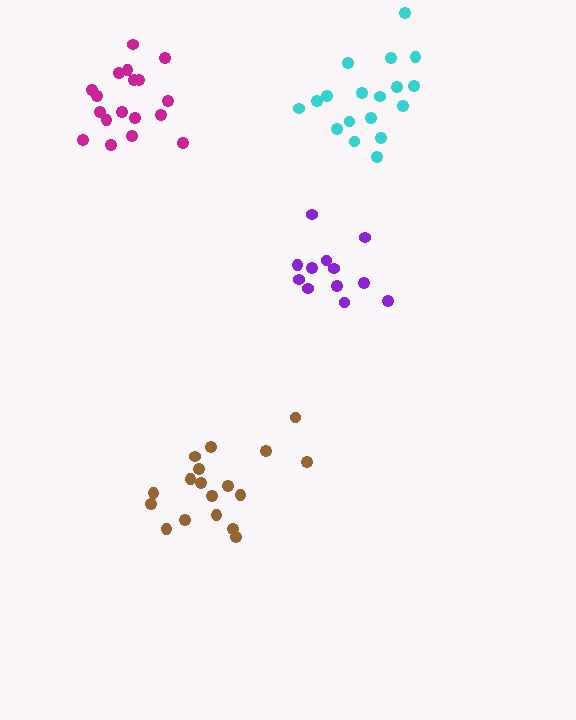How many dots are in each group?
Group 1: 12 dots, Group 2: 18 dots, Group 3: 18 dots, Group 4: 18 dots (66 total).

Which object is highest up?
The magenta cluster is topmost.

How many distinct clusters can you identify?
There are 4 distinct clusters.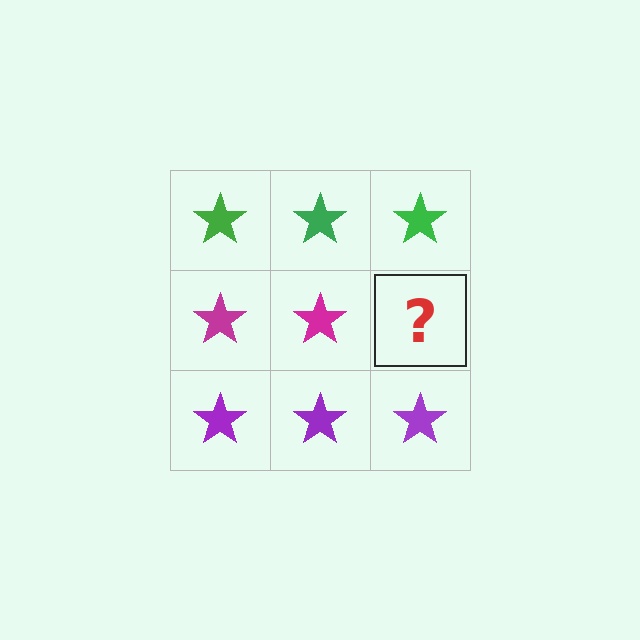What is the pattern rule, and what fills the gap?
The rule is that each row has a consistent color. The gap should be filled with a magenta star.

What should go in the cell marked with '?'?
The missing cell should contain a magenta star.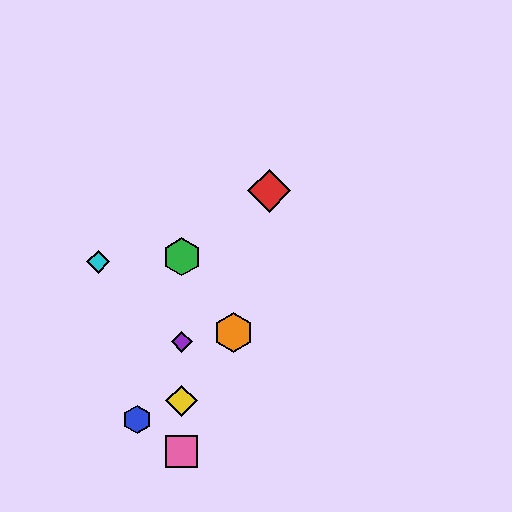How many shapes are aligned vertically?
4 shapes (the green hexagon, the yellow diamond, the purple diamond, the pink square) are aligned vertically.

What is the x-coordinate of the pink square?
The pink square is at x≈182.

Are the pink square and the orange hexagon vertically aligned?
No, the pink square is at x≈182 and the orange hexagon is at x≈233.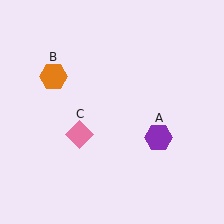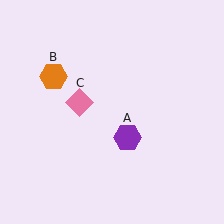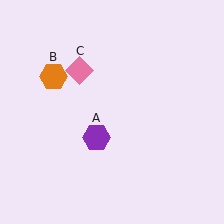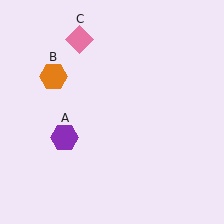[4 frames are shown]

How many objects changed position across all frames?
2 objects changed position: purple hexagon (object A), pink diamond (object C).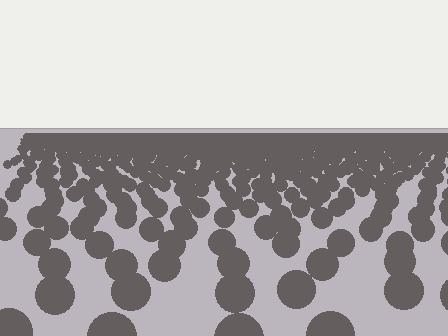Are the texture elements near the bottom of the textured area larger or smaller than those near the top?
Larger. Near the bottom, elements are closer to the viewer and appear at a bigger on-screen size.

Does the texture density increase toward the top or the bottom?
Density increases toward the top.